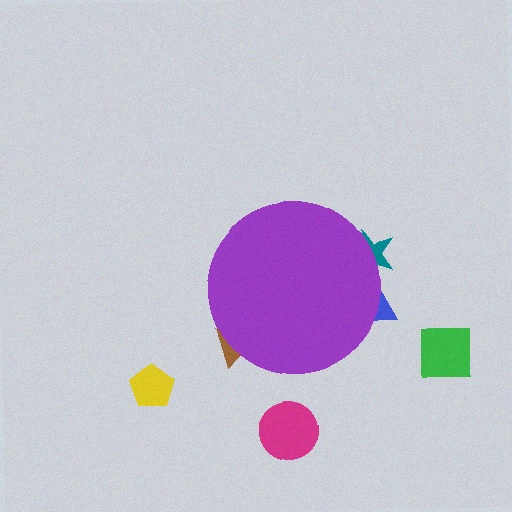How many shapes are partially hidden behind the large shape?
3 shapes are partially hidden.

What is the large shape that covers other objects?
A purple circle.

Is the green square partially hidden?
No, the green square is fully visible.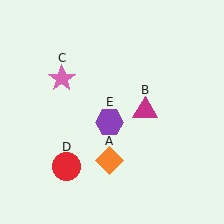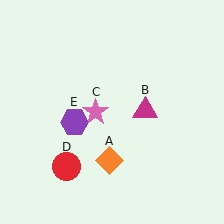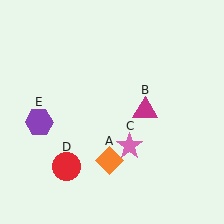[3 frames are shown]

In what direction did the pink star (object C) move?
The pink star (object C) moved down and to the right.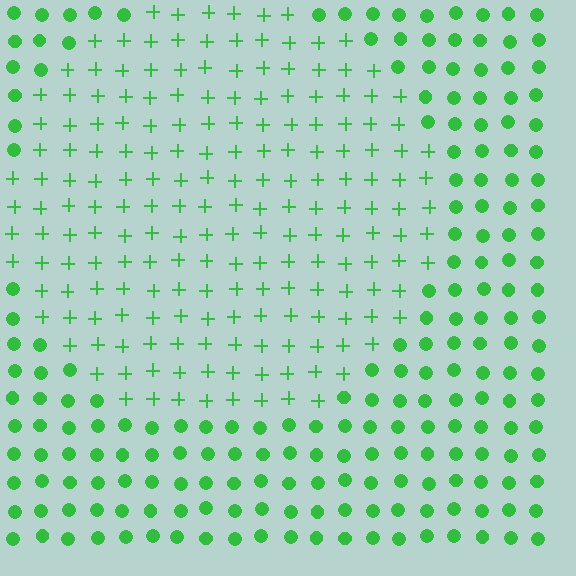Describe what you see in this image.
The image is filled with small green elements arranged in a uniform grid. A circle-shaped region contains plus signs, while the surrounding area contains circles. The boundary is defined purely by the change in element shape.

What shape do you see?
I see a circle.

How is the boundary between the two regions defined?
The boundary is defined by a change in element shape: plus signs inside vs. circles outside. All elements share the same color and spacing.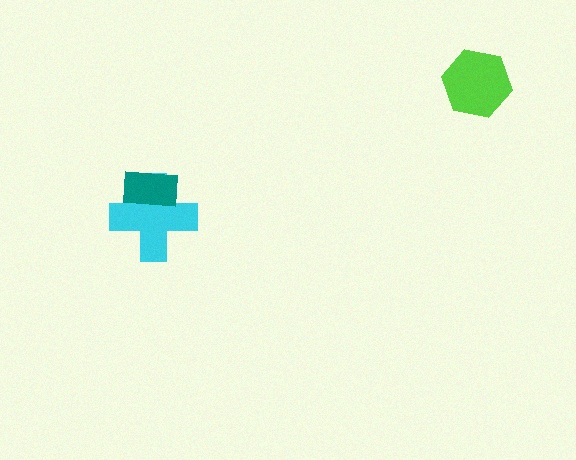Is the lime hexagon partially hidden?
No, no other shape covers it.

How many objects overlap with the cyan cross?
1 object overlaps with the cyan cross.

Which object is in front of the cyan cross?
The teal rectangle is in front of the cyan cross.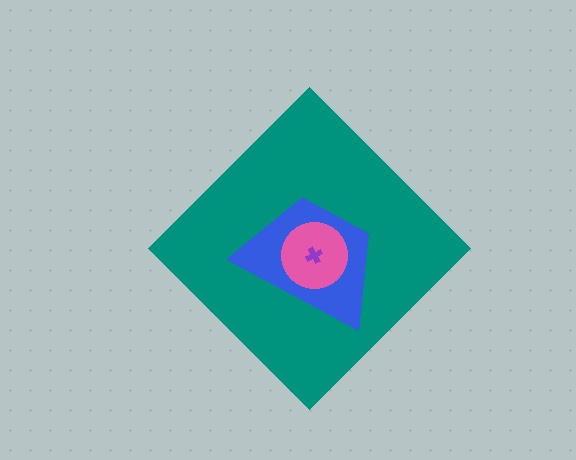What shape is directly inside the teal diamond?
The blue trapezoid.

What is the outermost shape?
The teal diamond.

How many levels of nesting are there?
4.